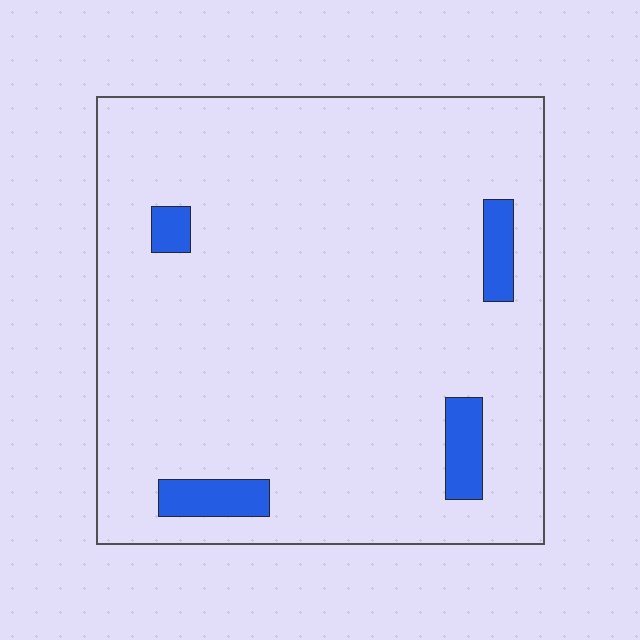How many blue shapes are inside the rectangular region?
4.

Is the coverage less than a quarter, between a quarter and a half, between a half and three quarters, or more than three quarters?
Less than a quarter.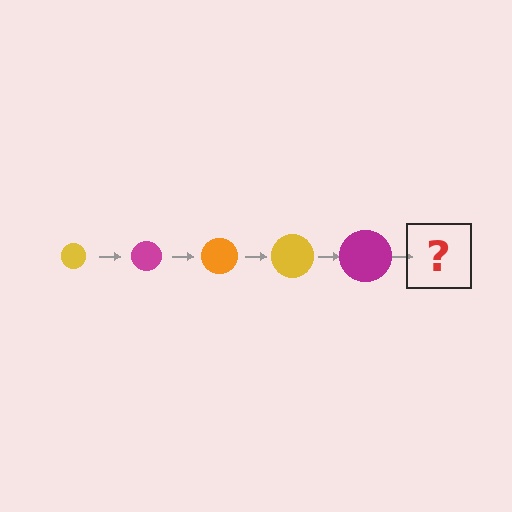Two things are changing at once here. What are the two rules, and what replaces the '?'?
The two rules are that the circle grows larger each step and the color cycles through yellow, magenta, and orange. The '?' should be an orange circle, larger than the previous one.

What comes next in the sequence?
The next element should be an orange circle, larger than the previous one.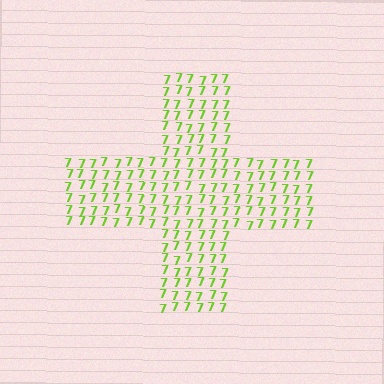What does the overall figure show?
The overall figure shows a cross.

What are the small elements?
The small elements are digit 7's.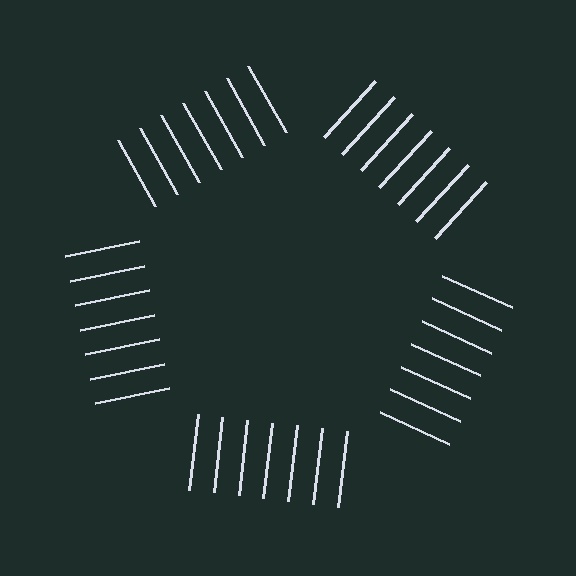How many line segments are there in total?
35 — 7 along each of the 5 edges.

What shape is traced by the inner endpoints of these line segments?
An illusory pentagon — the line segments terminate on its edges but no continuous stroke is drawn.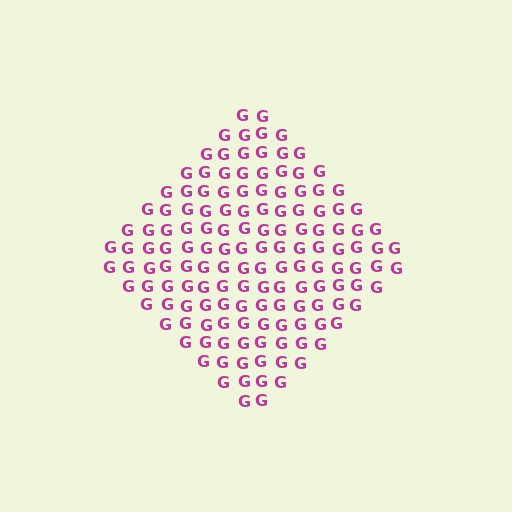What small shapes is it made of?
It is made of small letter G's.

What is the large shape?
The large shape is a diamond.